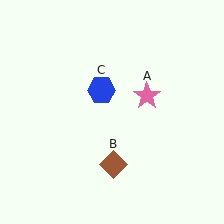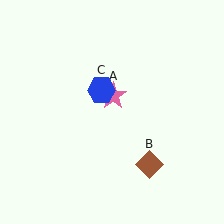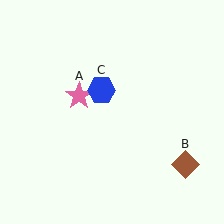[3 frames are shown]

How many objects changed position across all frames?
2 objects changed position: pink star (object A), brown diamond (object B).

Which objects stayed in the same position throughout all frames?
Blue hexagon (object C) remained stationary.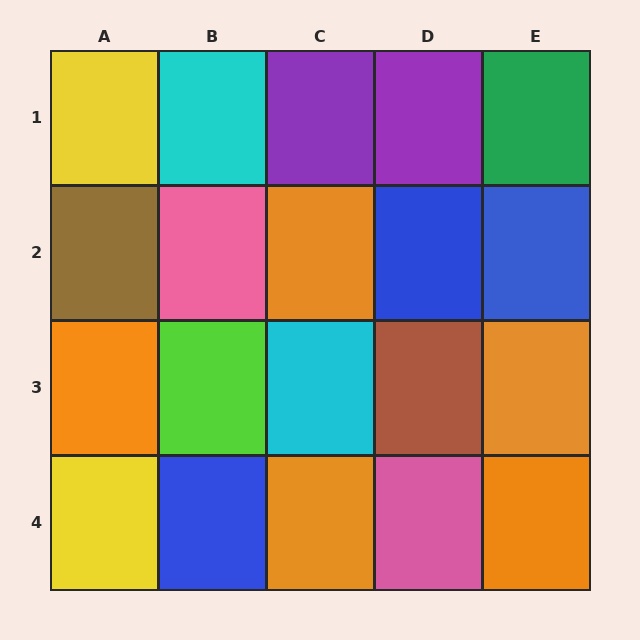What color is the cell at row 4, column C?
Orange.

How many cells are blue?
3 cells are blue.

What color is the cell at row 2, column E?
Blue.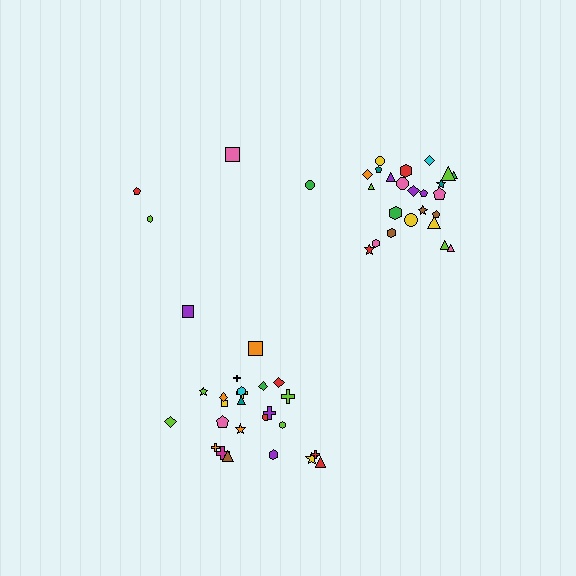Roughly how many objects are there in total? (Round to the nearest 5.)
Roughly 55 objects in total.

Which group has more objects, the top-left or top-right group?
The top-right group.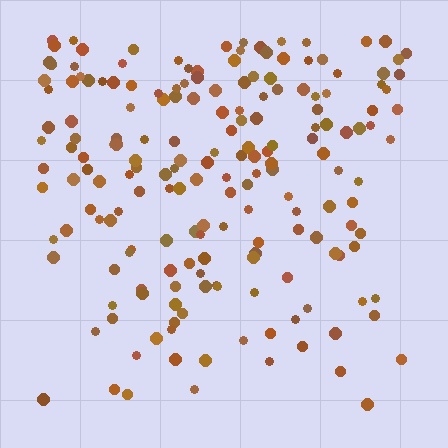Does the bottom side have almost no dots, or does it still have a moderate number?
Still a moderate number, just noticeably fewer than the top.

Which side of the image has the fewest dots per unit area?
The bottom.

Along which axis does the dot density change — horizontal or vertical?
Vertical.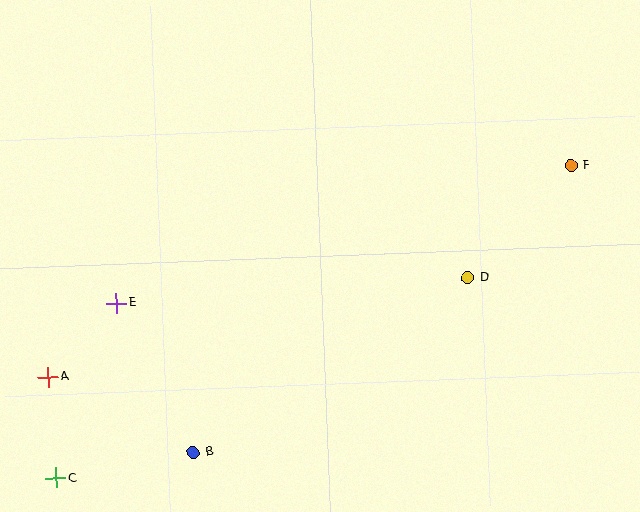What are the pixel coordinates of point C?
Point C is at (56, 478).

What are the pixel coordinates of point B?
Point B is at (193, 452).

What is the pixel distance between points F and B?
The distance between F and B is 474 pixels.